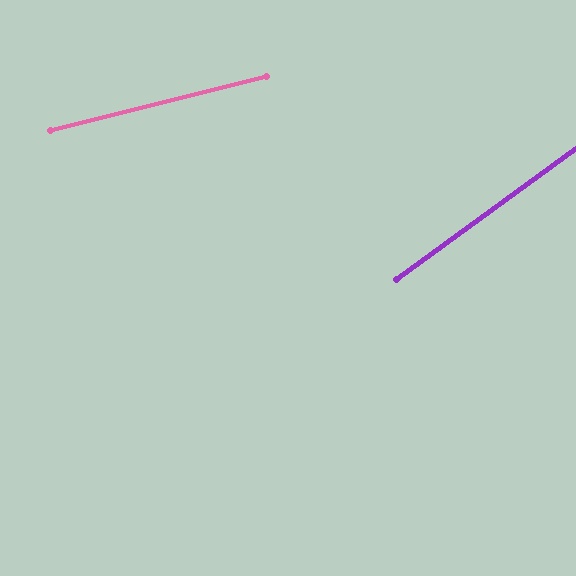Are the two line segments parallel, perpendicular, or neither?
Neither parallel nor perpendicular — they differ by about 22°.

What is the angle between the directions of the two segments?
Approximately 22 degrees.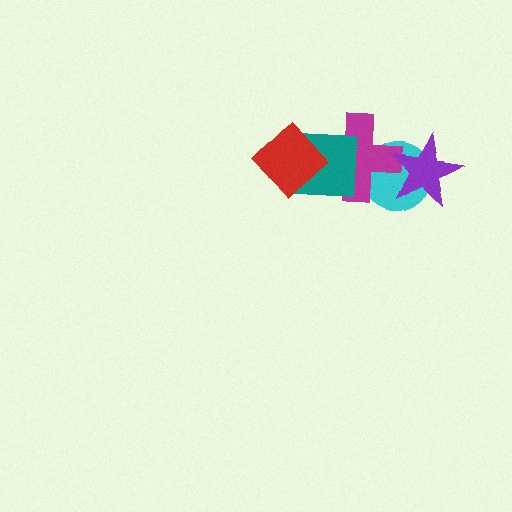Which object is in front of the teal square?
The red diamond is in front of the teal square.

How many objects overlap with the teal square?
2 objects overlap with the teal square.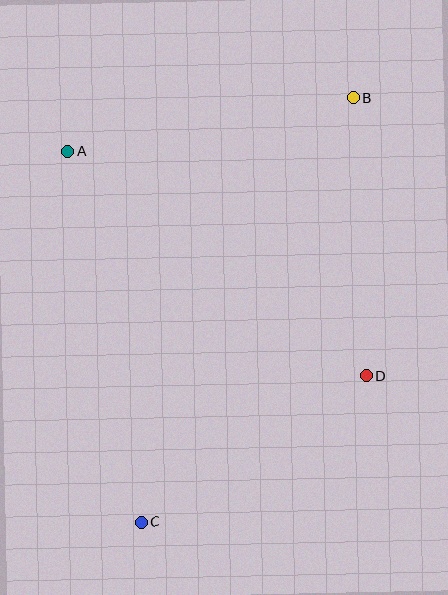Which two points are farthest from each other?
Points B and C are farthest from each other.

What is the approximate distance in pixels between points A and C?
The distance between A and C is approximately 378 pixels.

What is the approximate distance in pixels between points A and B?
The distance between A and B is approximately 291 pixels.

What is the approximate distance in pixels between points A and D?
The distance between A and D is approximately 373 pixels.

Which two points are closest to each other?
Points C and D are closest to each other.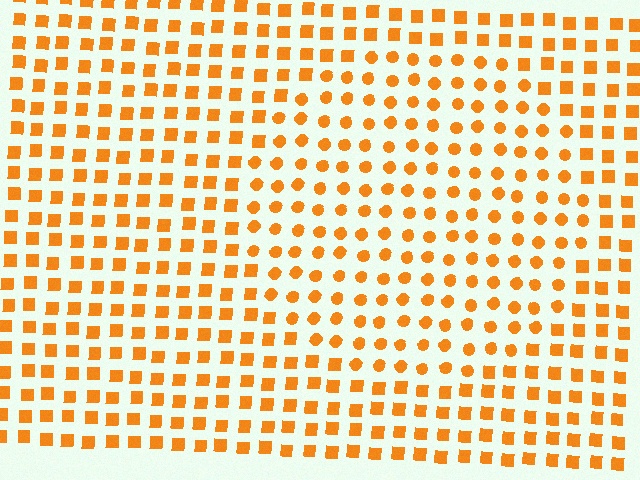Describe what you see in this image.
The image is filled with small orange elements arranged in a uniform grid. A circle-shaped region contains circles, while the surrounding area contains squares. The boundary is defined purely by the change in element shape.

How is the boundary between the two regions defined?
The boundary is defined by a change in element shape: circles inside vs. squares outside. All elements share the same color and spacing.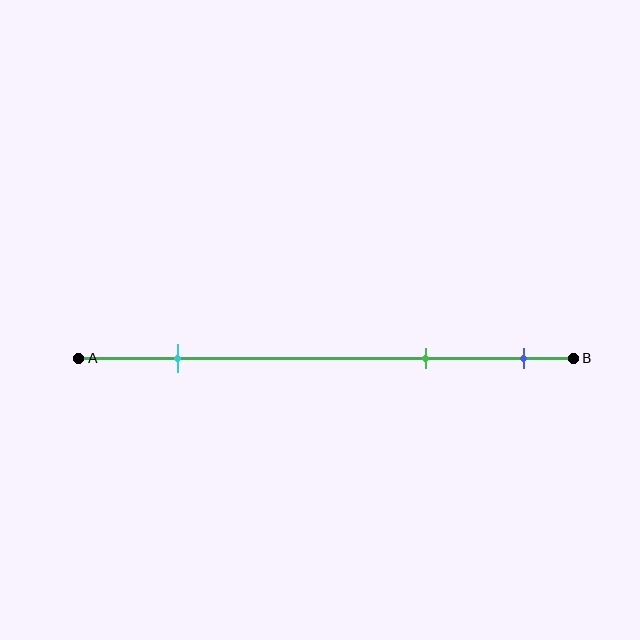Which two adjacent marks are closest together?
The green and blue marks are the closest adjacent pair.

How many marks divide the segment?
There are 3 marks dividing the segment.